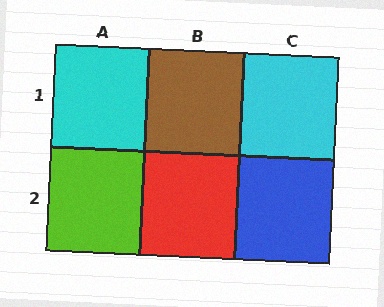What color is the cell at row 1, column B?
Brown.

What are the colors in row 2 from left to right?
Lime, red, blue.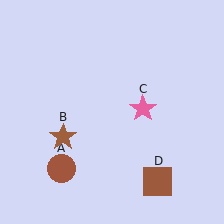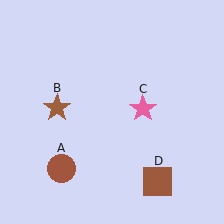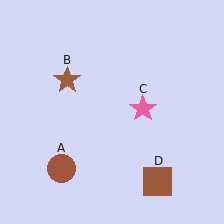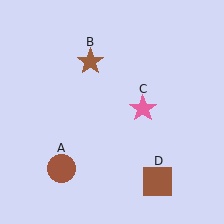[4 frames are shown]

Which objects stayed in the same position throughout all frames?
Brown circle (object A) and pink star (object C) and brown square (object D) remained stationary.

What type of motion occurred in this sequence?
The brown star (object B) rotated clockwise around the center of the scene.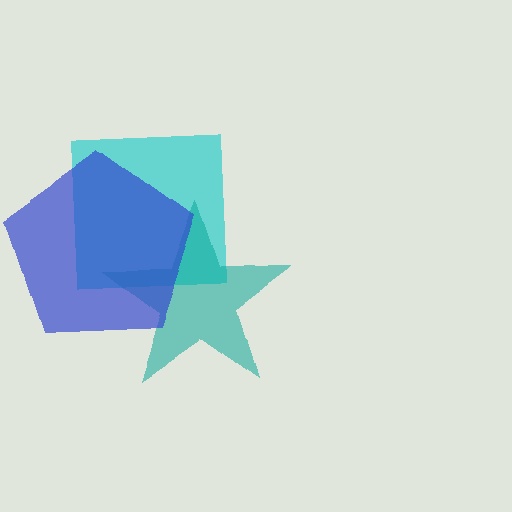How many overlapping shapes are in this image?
There are 3 overlapping shapes in the image.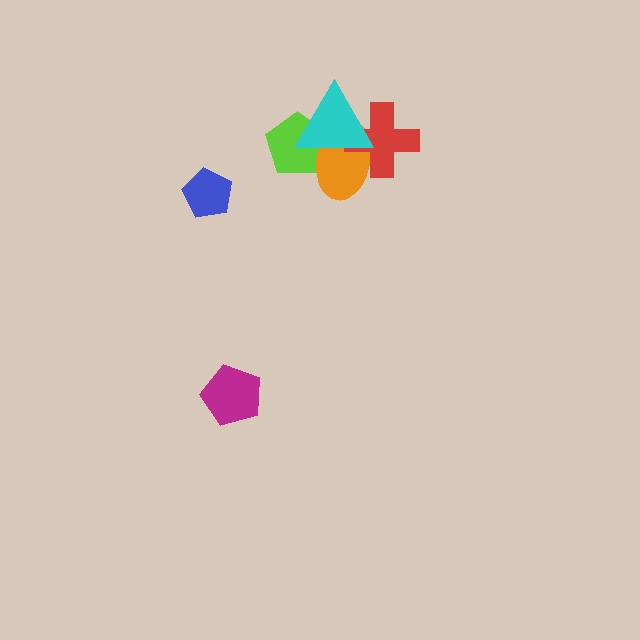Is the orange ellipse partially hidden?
Yes, it is partially covered by another shape.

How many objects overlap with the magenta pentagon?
0 objects overlap with the magenta pentagon.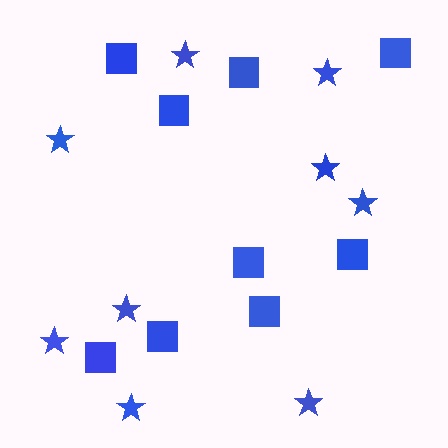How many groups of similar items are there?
There are 2 groups: one group of squares (9) and one group of stars (9).